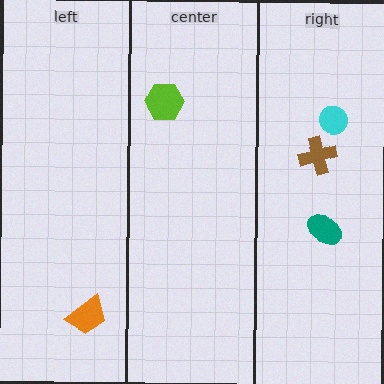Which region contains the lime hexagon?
The center region.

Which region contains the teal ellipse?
The right region.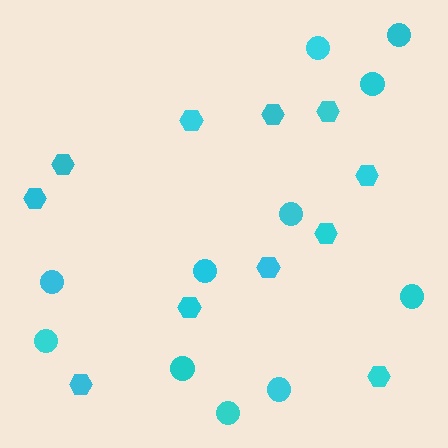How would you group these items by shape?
There are 2 groups: one group of hexagons (11) and one group of circles (11).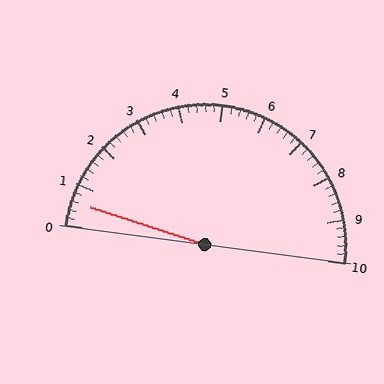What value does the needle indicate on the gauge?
The needle indicates approximately 0.6.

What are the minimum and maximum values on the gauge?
The gauge ranges from 0 to 10.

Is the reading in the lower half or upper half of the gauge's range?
The reading is in the lower half of the range (0 to 10).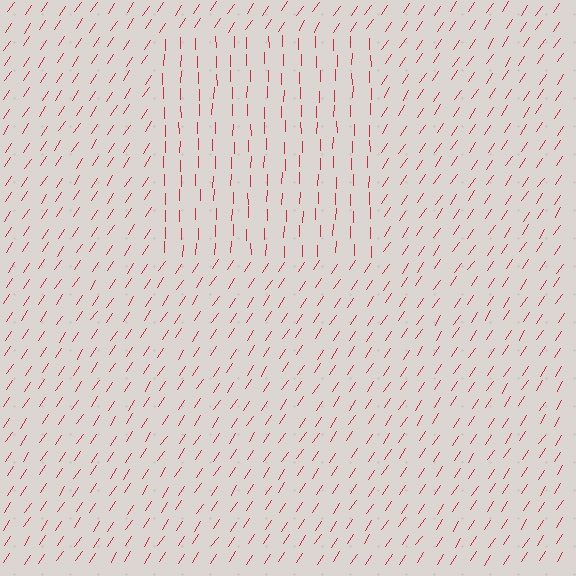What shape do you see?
I see a rectangle.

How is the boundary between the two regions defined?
The boundary is defined purely by a change in line orientation (approximately 33 degrees difference). All lines are the same color and thickness.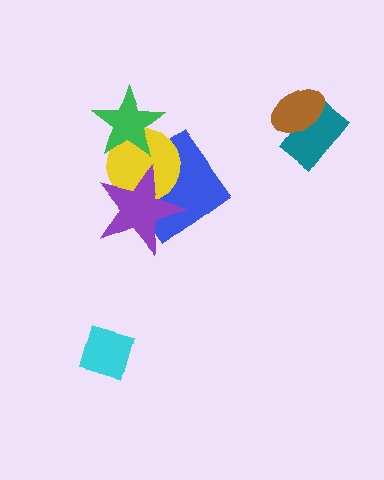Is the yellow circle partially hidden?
Yes, it is partially covered by another shape.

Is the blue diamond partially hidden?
Yes, it is partially covered by another shape.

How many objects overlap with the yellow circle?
3 objects overlap with the yellow circle.